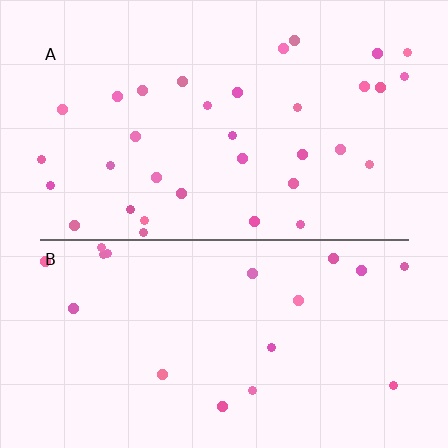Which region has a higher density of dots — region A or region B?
A (the top).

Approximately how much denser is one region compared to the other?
Approximately 1.8× — region A over region B.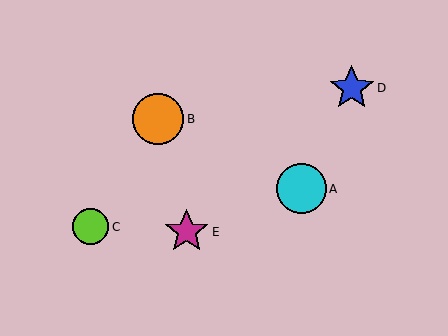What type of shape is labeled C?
Shape C is a lime circle.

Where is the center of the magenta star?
The center of the magenta star is at (187, 232).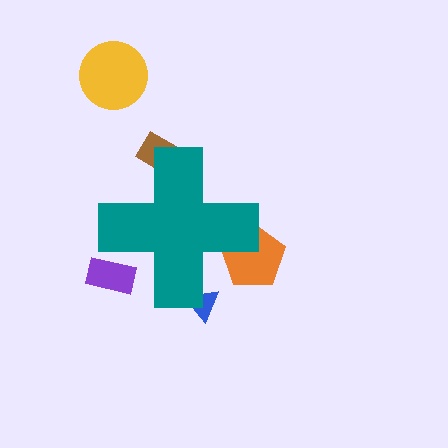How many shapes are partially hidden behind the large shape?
4 shapes are partially hidden.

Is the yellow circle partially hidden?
No, the yellow circle is fully visible.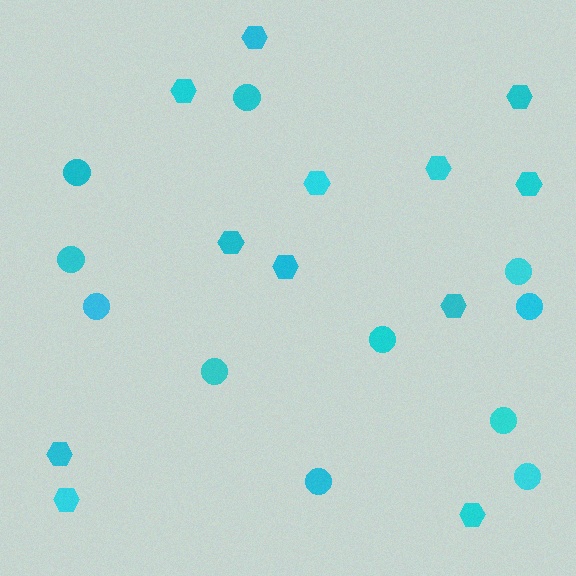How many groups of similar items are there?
There are 2 groups: one group of circles (11) and one group of hexagons (12).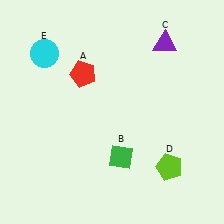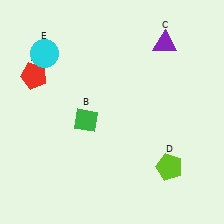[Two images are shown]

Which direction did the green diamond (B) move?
The green diamond (B) moved up.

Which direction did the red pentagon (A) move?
The red pentagon (A) moved left.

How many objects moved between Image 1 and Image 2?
2 objects moved between the two images.